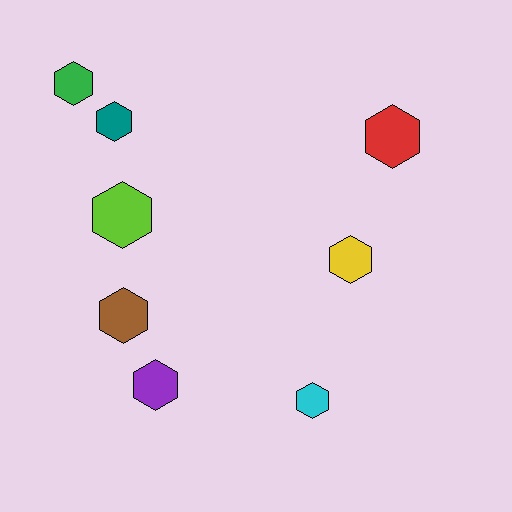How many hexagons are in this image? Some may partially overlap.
There are 8 hexagons.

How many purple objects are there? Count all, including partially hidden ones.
There is 1 purple object.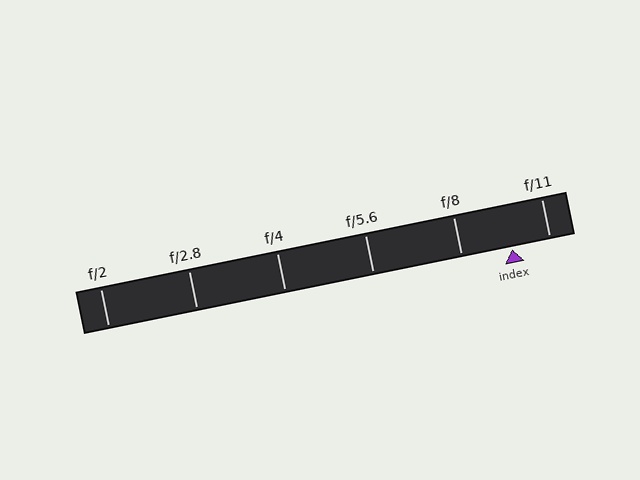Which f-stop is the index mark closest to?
The index mark is closest to f/11.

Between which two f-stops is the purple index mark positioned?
The index mark is between f/8 and f/11.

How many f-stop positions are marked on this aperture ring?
There are 6 f-stop positions marked.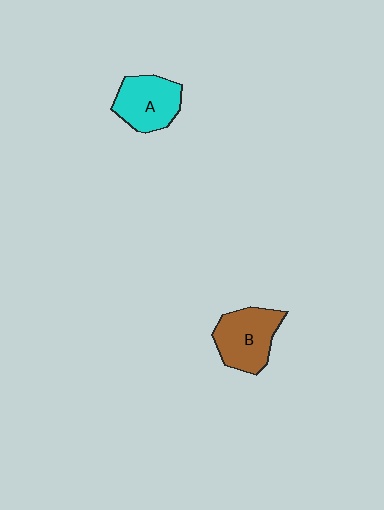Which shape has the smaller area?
Shape A (cyan).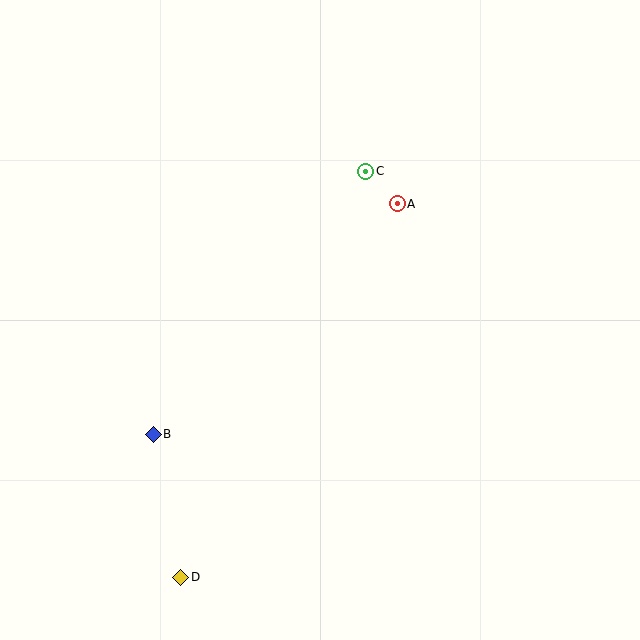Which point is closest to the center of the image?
Point A at (397, 204) is closest to the center.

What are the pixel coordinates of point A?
Point A is at (397, 204).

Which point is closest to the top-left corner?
Point C is closest to the top-left corner.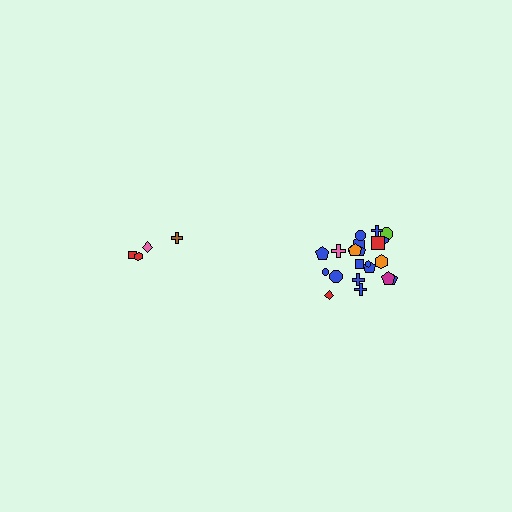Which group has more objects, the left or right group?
The right group.